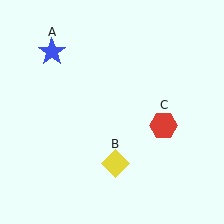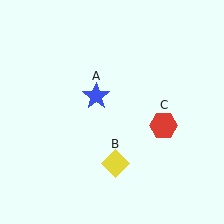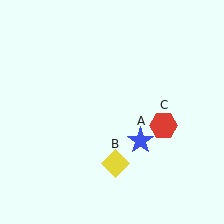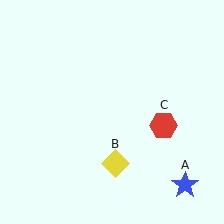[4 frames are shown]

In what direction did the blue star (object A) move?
The blue star (object A) moved down and to the right.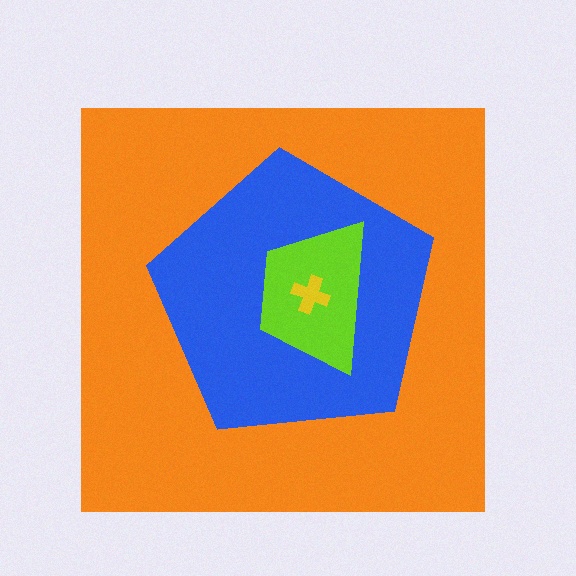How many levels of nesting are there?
4.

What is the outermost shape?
The orange square.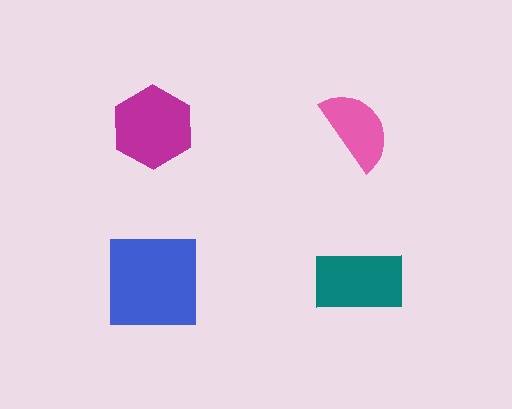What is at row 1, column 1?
A magenta hexagon.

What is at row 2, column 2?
A teal rectangle.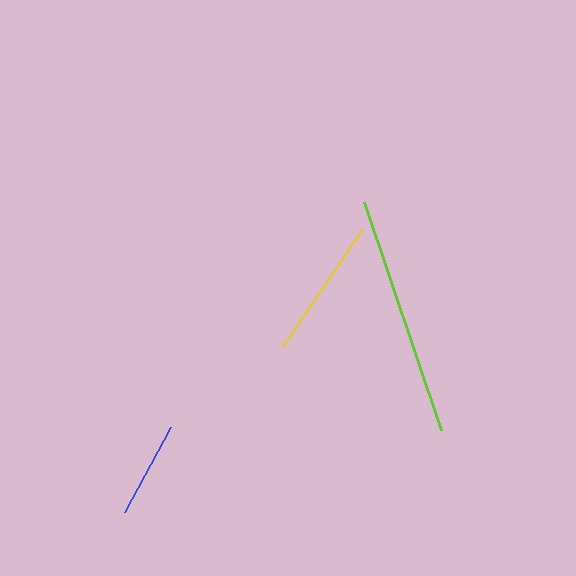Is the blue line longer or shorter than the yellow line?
The yellow line is longer than the blue line.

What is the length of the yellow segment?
The yellow segment is approximately 142 pixels long.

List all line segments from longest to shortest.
From longest to shortest: lime, yellow, blue.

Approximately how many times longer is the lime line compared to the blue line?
The lime line is approximately 2.5 times the length of the blue line.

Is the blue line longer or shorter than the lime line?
The lime line is longer than the blue line.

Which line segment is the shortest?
The blue line is the shortest at approximately 97 pixels.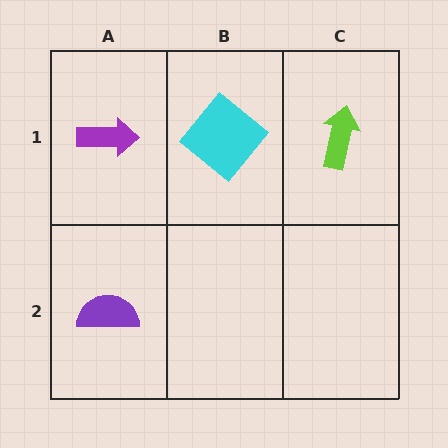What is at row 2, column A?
A purple semicircle.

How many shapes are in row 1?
3 shapes.